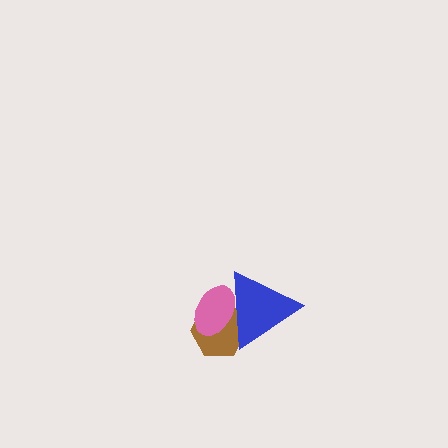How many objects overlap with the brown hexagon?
2 objects overlap with the brown hexagon.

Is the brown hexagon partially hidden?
Yes, it is partially covered by another shape.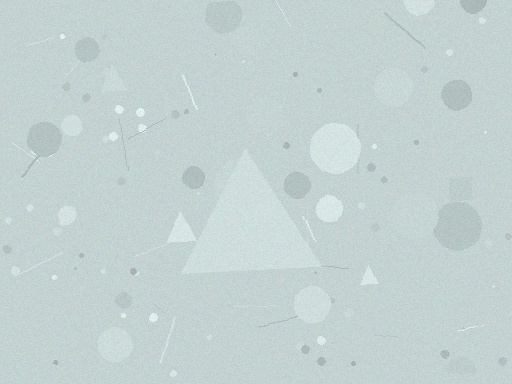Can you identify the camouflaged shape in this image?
The camouflaged shape is a triangle.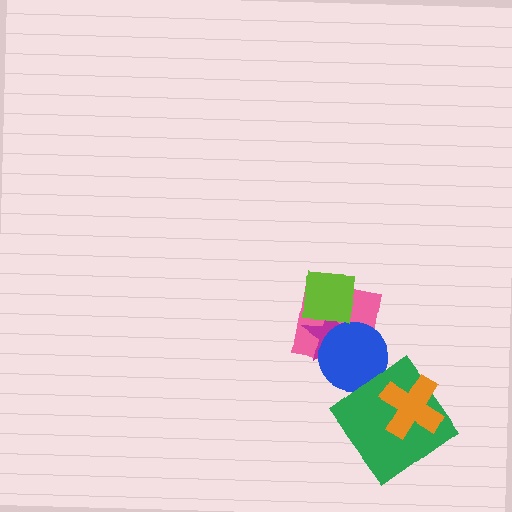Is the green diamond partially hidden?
Yes, it is partially covered by another shape.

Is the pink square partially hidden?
Yes, it is partially covered by another shape.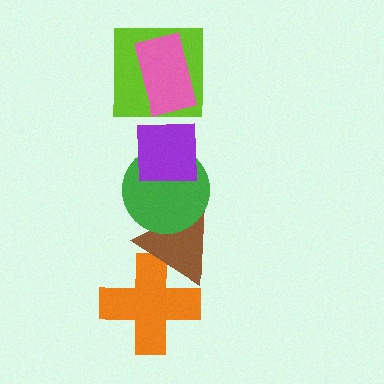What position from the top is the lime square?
The lime square is 2nd from the top.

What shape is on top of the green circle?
The purple square is on top of the green circle.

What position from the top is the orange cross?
The orange cross is 6th from the top.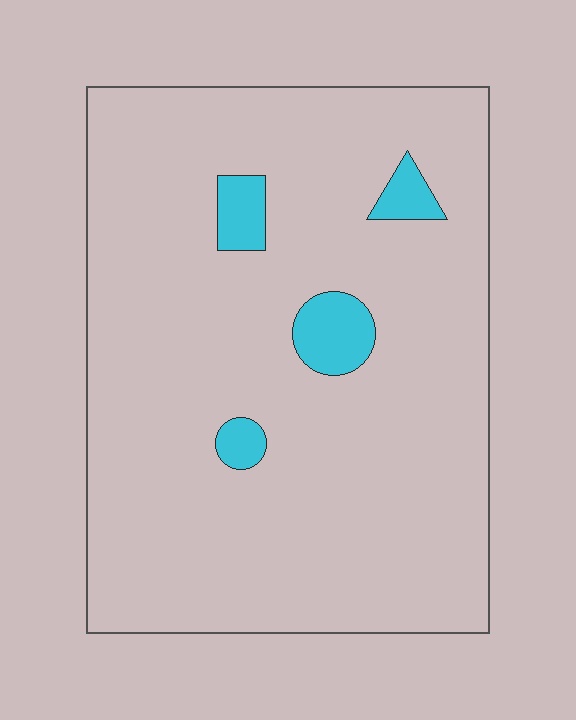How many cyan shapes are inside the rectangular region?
4.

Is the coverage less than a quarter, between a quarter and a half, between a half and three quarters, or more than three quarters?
Less than a quarter.